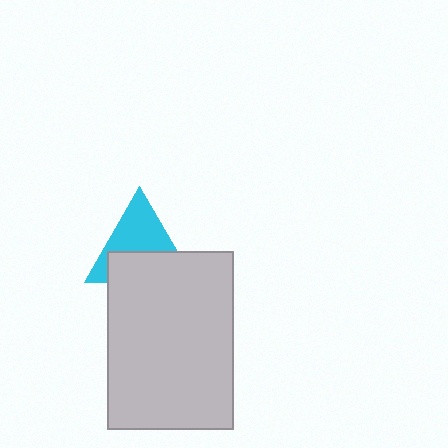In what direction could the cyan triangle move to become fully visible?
The cyan triangle could move up. That would shift it out from behind the light gray rectangle entirely.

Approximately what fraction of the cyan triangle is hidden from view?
Roughly 46% of the cyan triangle is hidden behind the light gray rectangle.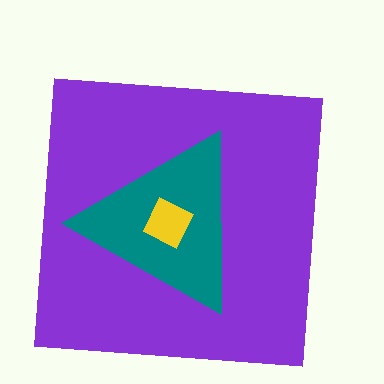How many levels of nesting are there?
3.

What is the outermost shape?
The purple square.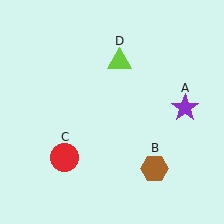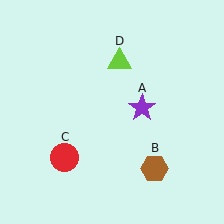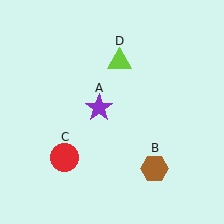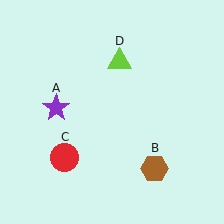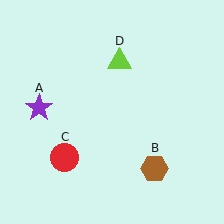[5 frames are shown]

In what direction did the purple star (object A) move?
The purple star (object A) moved left.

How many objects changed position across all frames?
1 object changed position: purple star (object A).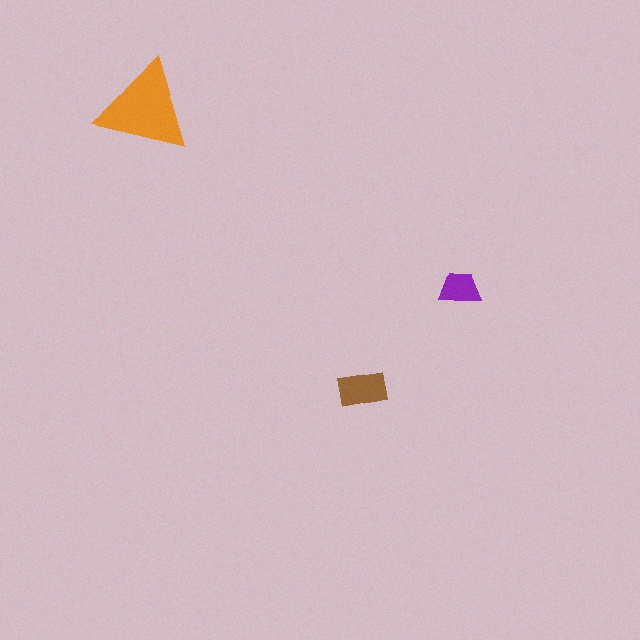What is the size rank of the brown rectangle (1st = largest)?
2nd.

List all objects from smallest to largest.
The purple trapezoid, the brown rectangle, the orange triangle.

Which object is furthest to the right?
The purple trapezoid is rightmost.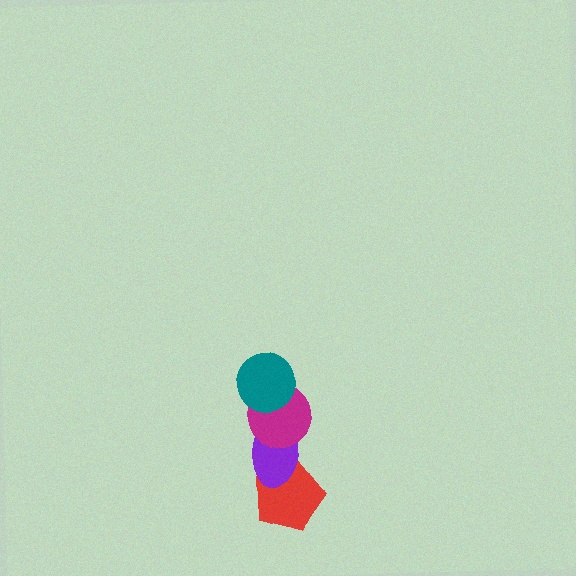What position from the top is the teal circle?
The teal circle is 1st from the top.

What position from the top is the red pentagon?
The red pentagon is 4th from the top.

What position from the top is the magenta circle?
The magenta circle is 2nd from the top.